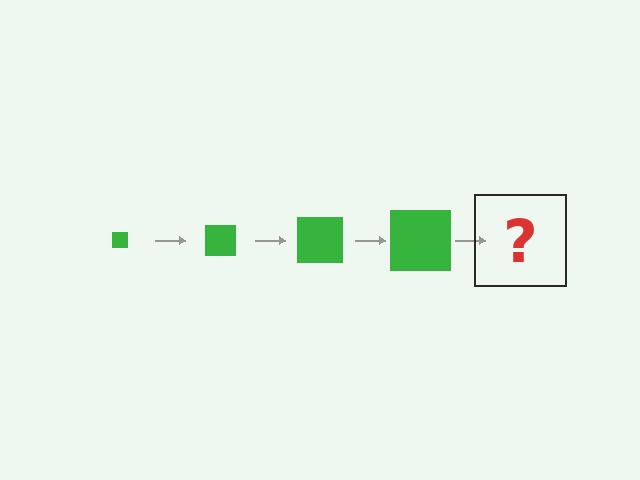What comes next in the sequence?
The next element should be a green square, larger than the previous one.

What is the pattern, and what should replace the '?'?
The pattern is that the square gets progressively larger each step. The '?' should be a green square, larger than the previous one.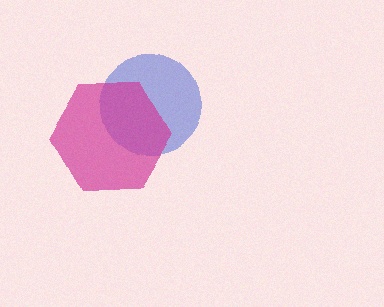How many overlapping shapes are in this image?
There are 2 overlapping shapes in the image.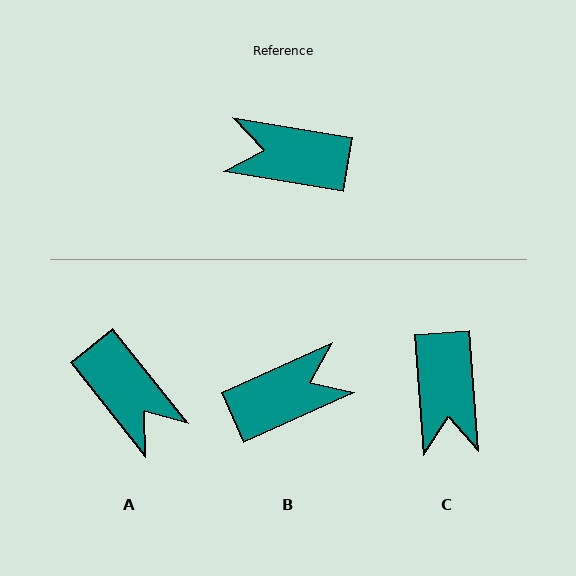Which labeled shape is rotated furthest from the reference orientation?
B, about 146 degrees away.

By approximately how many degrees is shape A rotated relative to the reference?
Approximately 138 degrees counter-clockwise.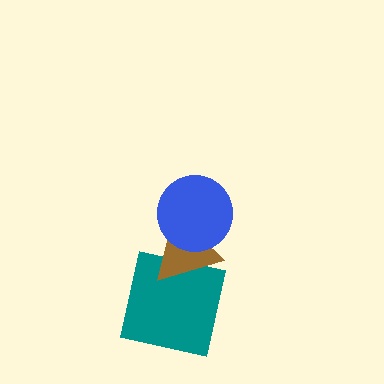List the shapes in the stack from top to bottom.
From top to bottom: the blue circle, the brown triangle, the teal square.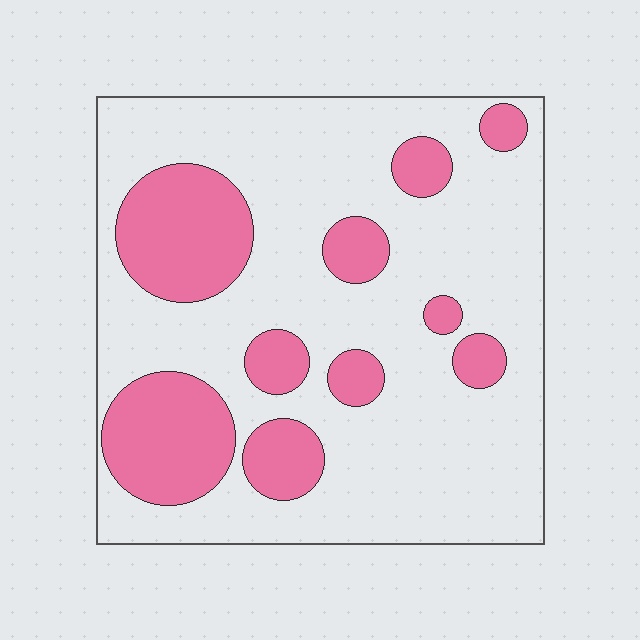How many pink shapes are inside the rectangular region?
10.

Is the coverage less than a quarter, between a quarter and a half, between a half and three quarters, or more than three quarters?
Between a quarter and a half.